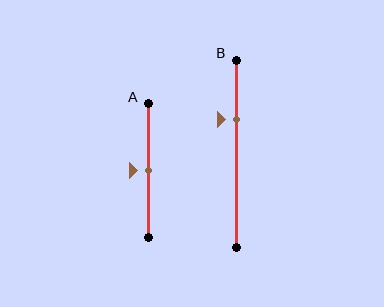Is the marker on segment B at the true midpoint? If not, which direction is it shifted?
No, the marker on segment B is shifted upward by about 18% of the segment length.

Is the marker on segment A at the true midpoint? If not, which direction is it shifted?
Yes, the marker on segment A is at the true midpoint.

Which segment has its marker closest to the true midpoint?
Segment A has its marker closest to the true midpoint.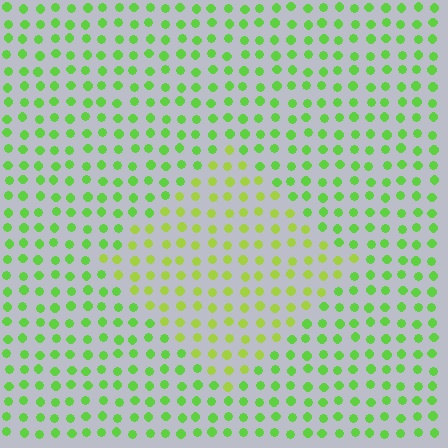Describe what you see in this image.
The image is filled with small lime elements in a uniform arrangement. A diamond-shaped region is visible where the elements are tinted to a slightly different hue, forming a subtle color boundary.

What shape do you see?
I see a diamond.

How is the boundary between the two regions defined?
The boundary is defined purely by a slight shift in hue (about 28 degrees). Spacing, size, and orientation are identical on both sides.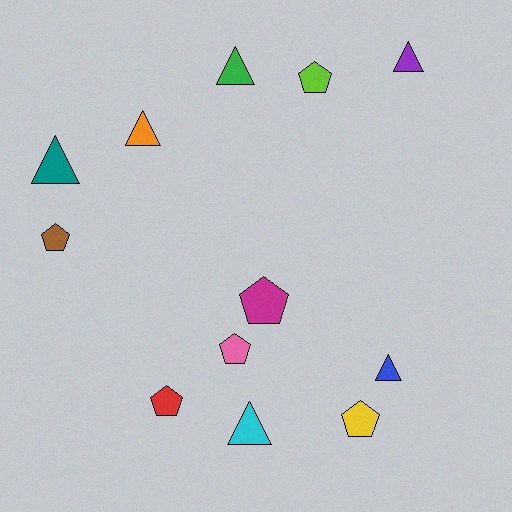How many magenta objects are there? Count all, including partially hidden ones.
There is 1 magenta object.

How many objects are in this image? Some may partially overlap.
There are 12 objects.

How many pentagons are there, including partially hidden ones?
There are 6 pentagons.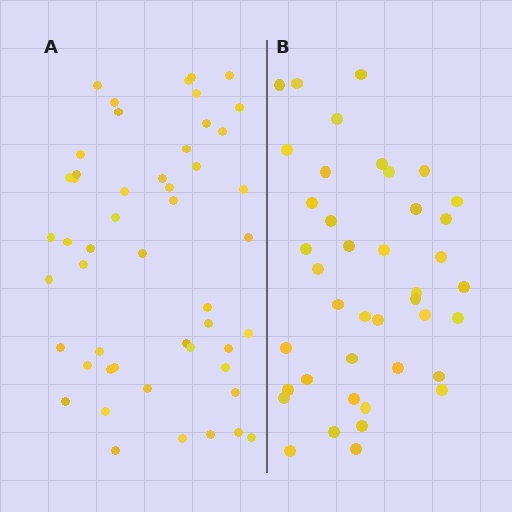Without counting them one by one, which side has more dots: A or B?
Region A (the left region) has more dots.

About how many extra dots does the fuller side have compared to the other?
Region A has roughly 8 or so more dots than region B.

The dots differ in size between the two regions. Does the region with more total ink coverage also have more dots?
No. Region B has more total ink coverage because its dots are larger, but region A actually contains more individual dots. Total area can be misleading — the number of items is what matters here.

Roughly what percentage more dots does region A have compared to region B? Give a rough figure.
About 20% more.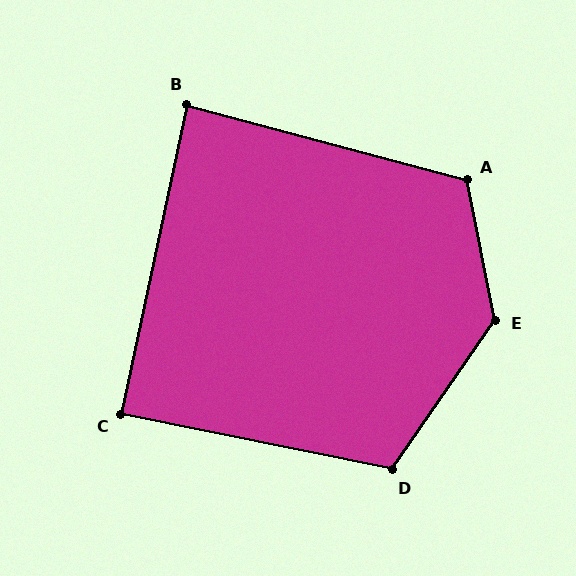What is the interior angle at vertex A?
Approximately 116 degrees (obtuse).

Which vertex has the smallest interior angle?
B, at approximately 87 degrees.